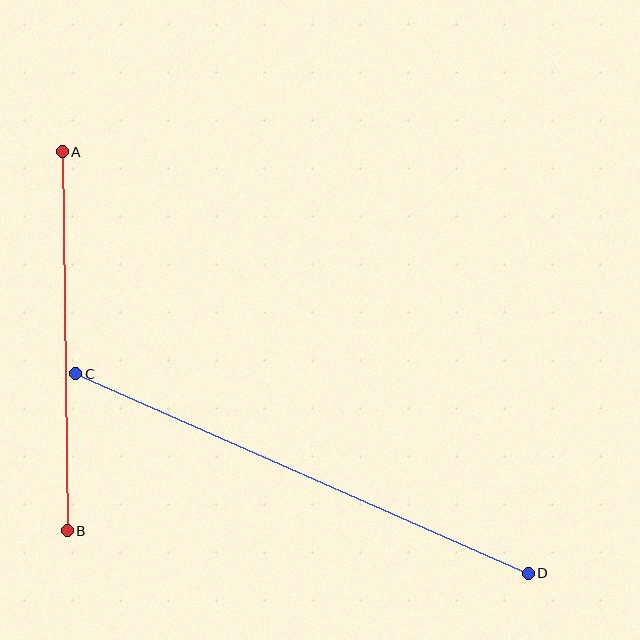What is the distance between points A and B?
The distance is approximately 379 pixels.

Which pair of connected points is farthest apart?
Points C and D are farthest apart.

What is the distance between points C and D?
The distance is approximately 495 pixels.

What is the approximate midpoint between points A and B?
The midpoint is at approximately (65, 341) pixels.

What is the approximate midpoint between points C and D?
The midpoint is at approximately (302, 473) pixels.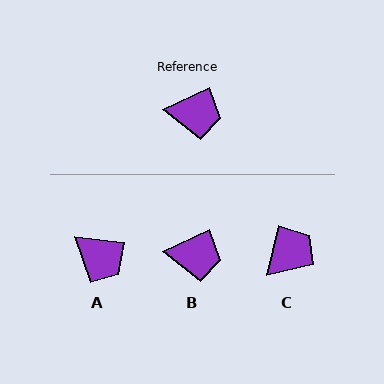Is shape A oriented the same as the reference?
No, it is off by about 32 degrees.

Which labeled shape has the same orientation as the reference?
B.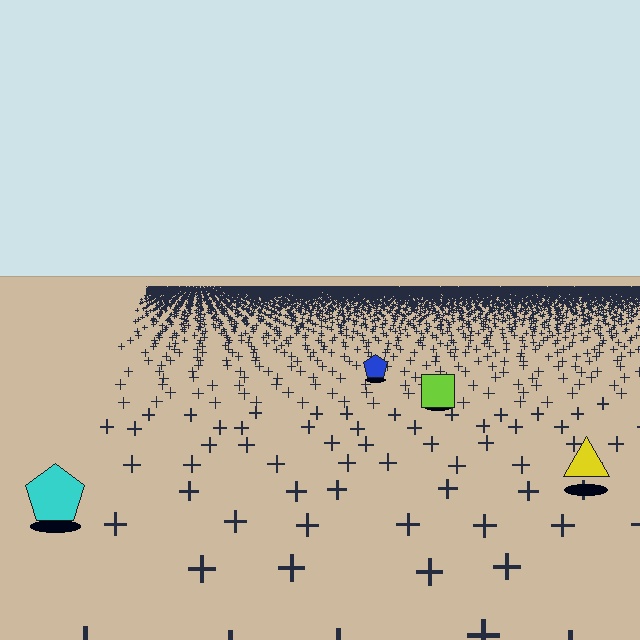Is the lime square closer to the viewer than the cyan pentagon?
No. The cyan pentagon is closer — you can tell from the texture gradient: the ground texture is coarser near it.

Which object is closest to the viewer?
The cyan pentagon is closest. The texture marks near it are larger and more spread out.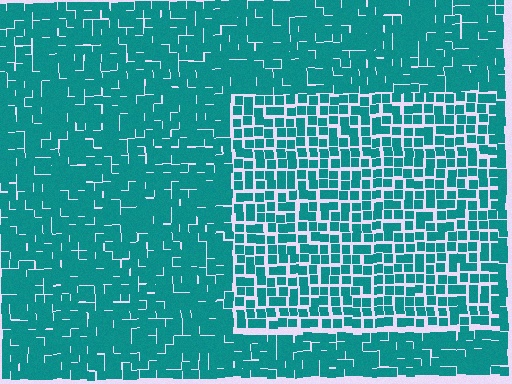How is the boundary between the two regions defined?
The boundary is defined by a change in element density (approximately 1.5x ratio). All elements are the same color, size, and shape.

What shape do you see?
I see a rectangle.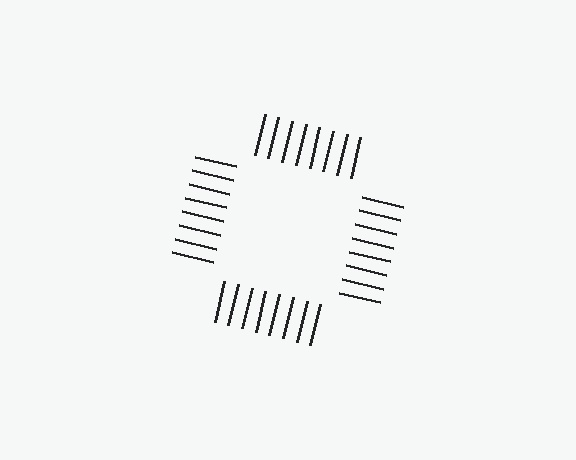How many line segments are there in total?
32 — 8 along each of the 4 edges.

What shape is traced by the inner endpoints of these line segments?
An illusory square — the line segments terminate on its edges but no continuous stroke is drawn.